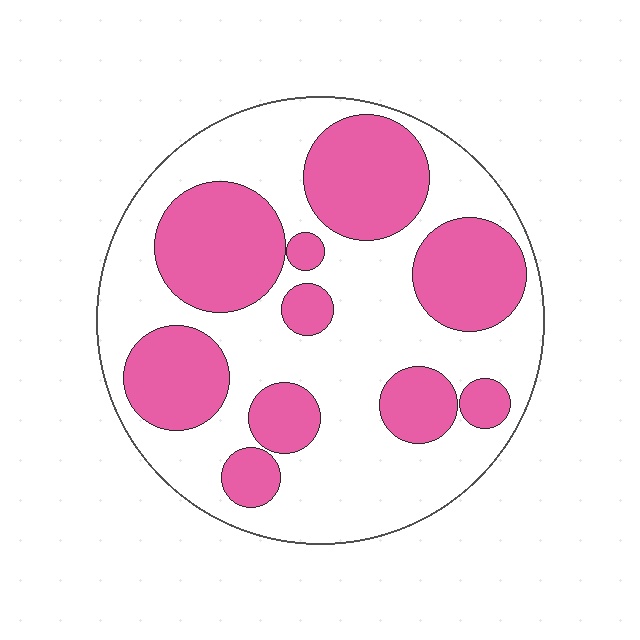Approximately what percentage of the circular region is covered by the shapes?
Approximately 40%.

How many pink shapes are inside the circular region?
10.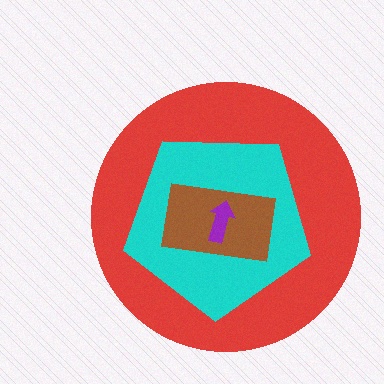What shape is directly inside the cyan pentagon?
The brown rectangle.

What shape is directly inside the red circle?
The cyan pentagon.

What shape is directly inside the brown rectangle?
The purple arrow.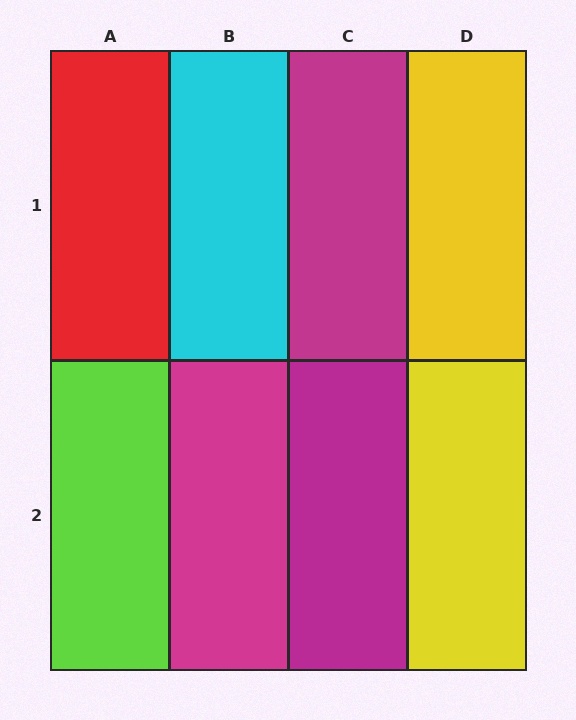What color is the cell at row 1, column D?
Yellow.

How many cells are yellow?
2 cells are yellow.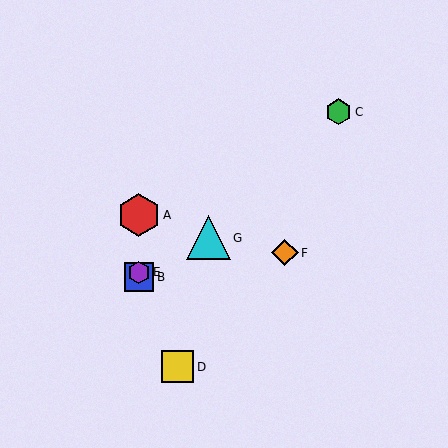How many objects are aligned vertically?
3 objects (A, B, E) are aligned vertically.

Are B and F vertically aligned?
No, B is at x≈139 and F is at x≈285.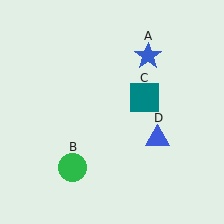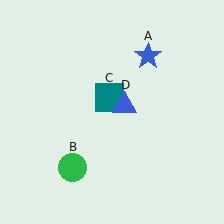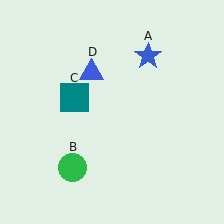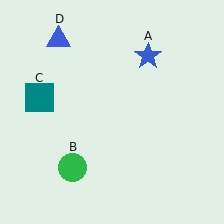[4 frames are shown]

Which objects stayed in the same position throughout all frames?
Blue star (object A) and green circle (object B) remained stationary.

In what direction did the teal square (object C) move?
The teal square (object C) moved left.